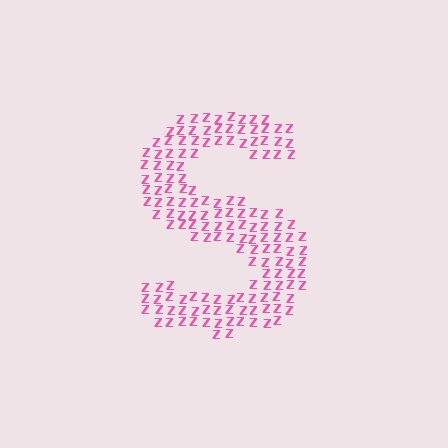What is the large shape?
The large shape is the letter S.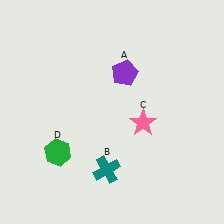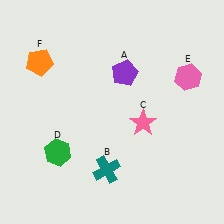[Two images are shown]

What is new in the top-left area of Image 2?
An orange pentagon (F) was added in the top-left area of Image 2.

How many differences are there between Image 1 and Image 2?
There are 2 differences between the two images.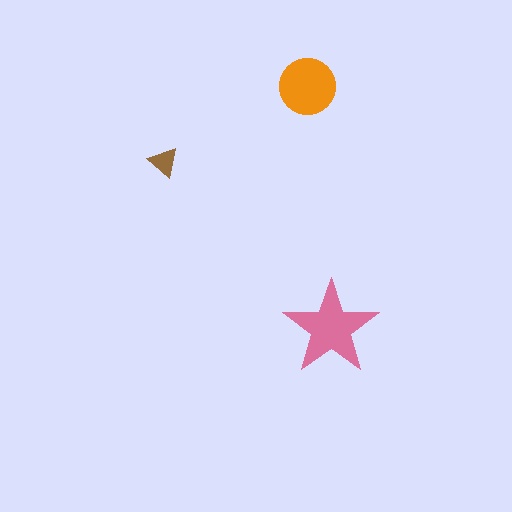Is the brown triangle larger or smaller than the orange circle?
Smaller.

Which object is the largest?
The pink star.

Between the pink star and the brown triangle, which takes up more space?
The pink star.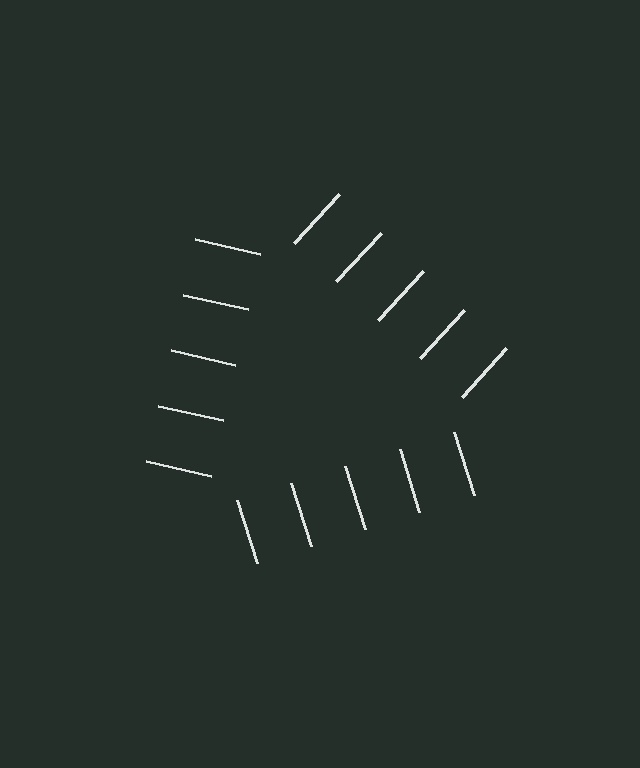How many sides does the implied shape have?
3 sides — the line-ends trace a triangle.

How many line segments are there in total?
15 — 5 along each of the 3 edges.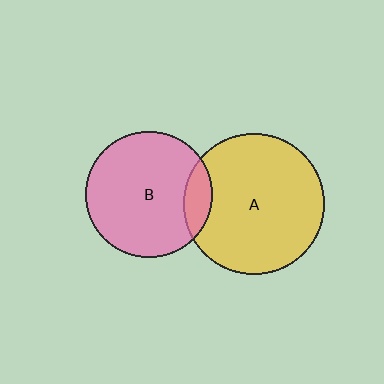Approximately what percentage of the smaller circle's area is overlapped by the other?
Approximately 15%.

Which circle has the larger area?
Circle A (yellow).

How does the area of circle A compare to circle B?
Approximately 1.3 times.